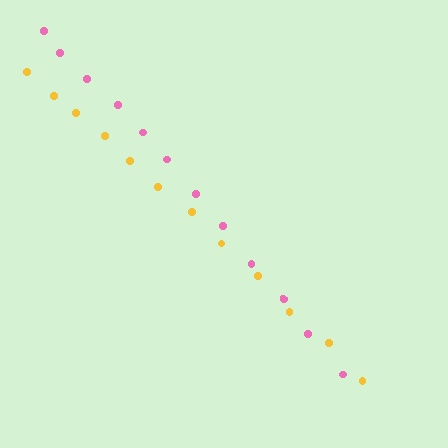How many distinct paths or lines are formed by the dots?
There are 2 distinct paths.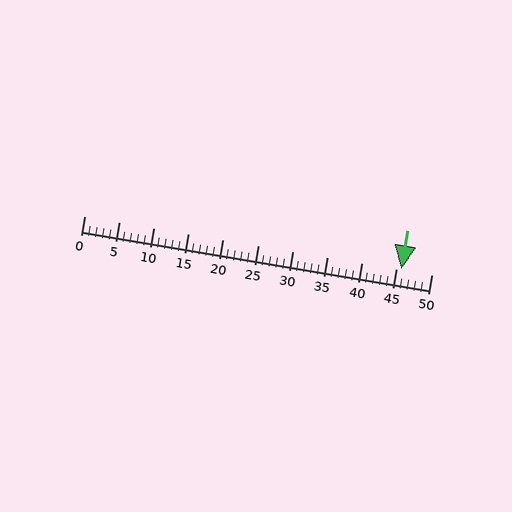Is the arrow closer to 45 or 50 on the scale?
The arrow is closer to 45.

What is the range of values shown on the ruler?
The ruler shows values from 0 to 50.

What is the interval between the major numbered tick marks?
The major tick marks are spaced 5 units apart.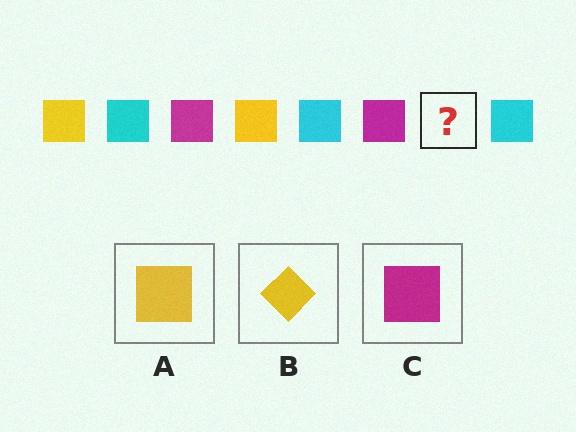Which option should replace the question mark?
Option A.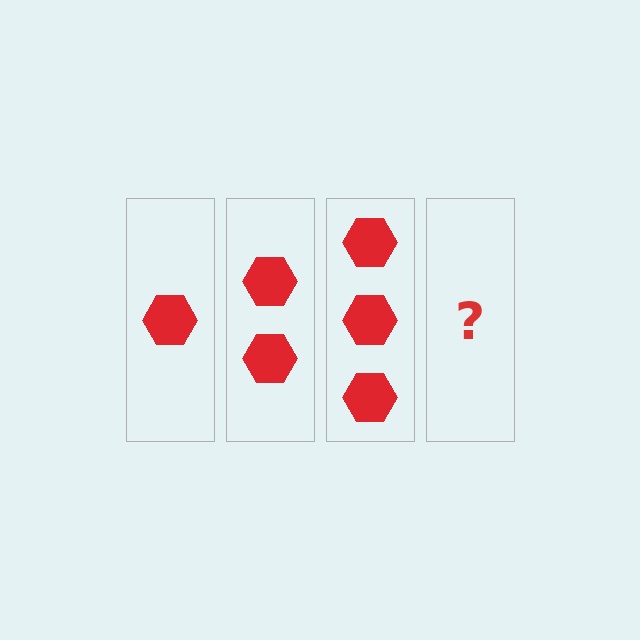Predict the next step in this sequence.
The next step is 4 hexagons.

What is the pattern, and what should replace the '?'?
The pattern is that each step adds one more hexagon. The '?' should be 4 hexagons.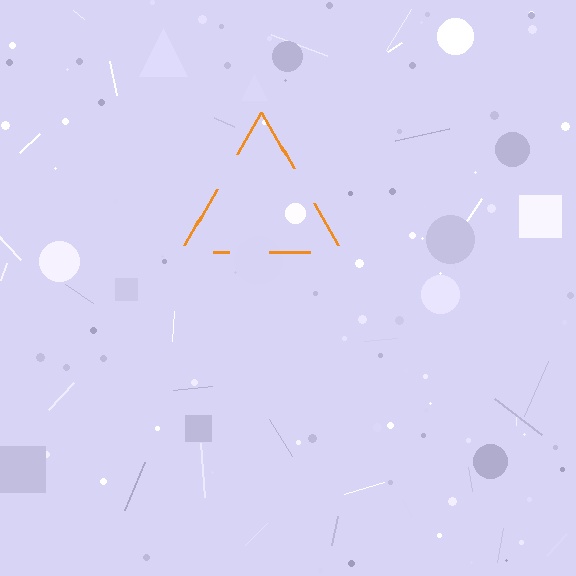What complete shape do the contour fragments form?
The contour fragments form a triangle.